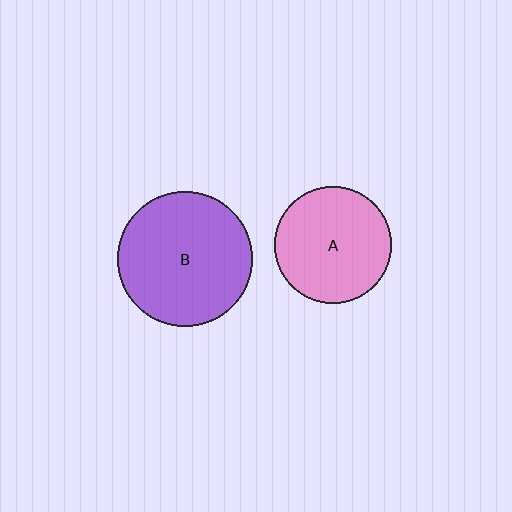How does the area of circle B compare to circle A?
Approximately 1.3 times.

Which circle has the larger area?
Circle B (purple).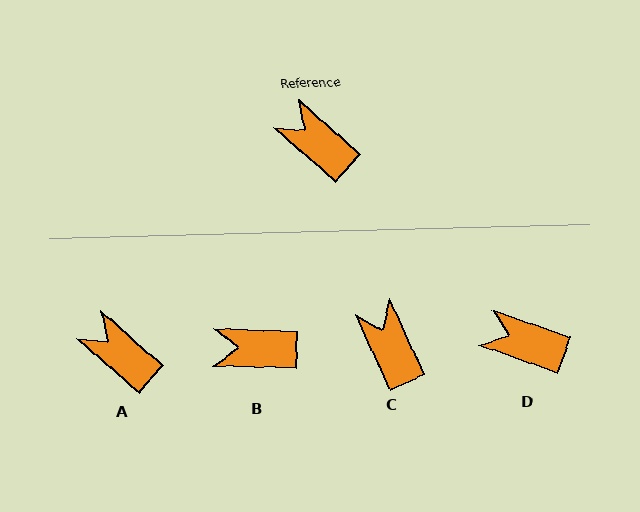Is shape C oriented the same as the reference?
No, it is off by about 24 degrees.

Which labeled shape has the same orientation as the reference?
A.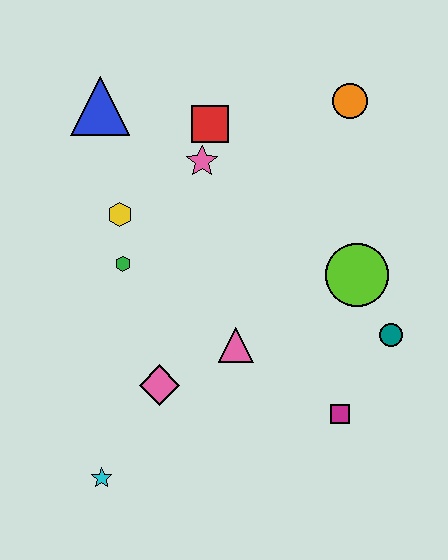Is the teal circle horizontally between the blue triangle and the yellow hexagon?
No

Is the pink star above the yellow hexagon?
Yes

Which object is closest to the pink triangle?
The pink diamond is closest to the pink triangle.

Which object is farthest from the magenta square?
The blue triangle is farthest from the magenta square.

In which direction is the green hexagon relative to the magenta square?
The green hexagon is to the left of the magenta square.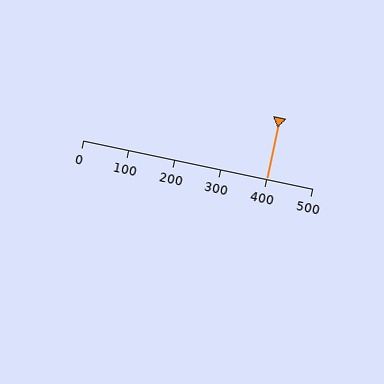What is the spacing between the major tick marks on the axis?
The major ticks are spaced 100 apart.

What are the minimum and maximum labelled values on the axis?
The axis runs from 0 to 500.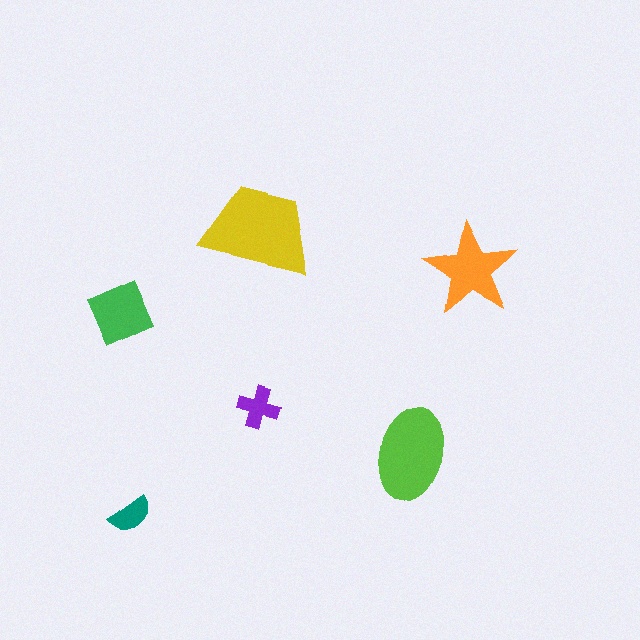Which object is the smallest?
The teal semicircle.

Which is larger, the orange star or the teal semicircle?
The orange star.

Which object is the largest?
The yellow trapezoid.